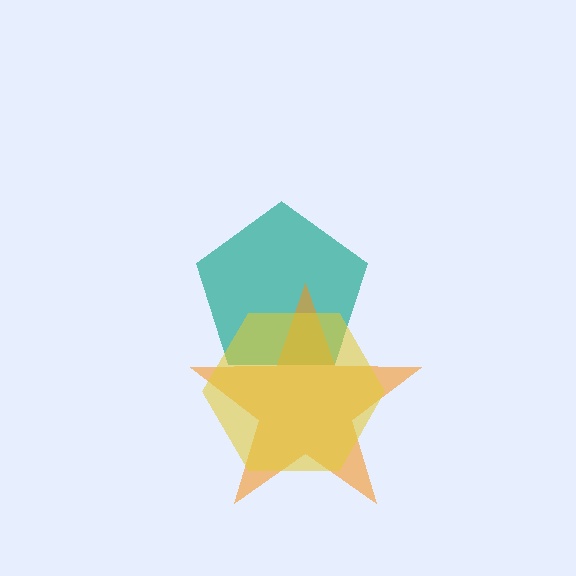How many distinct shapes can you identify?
There are 3 distinct shapes: a teal pentagon, an orange star, a yellow hexagon.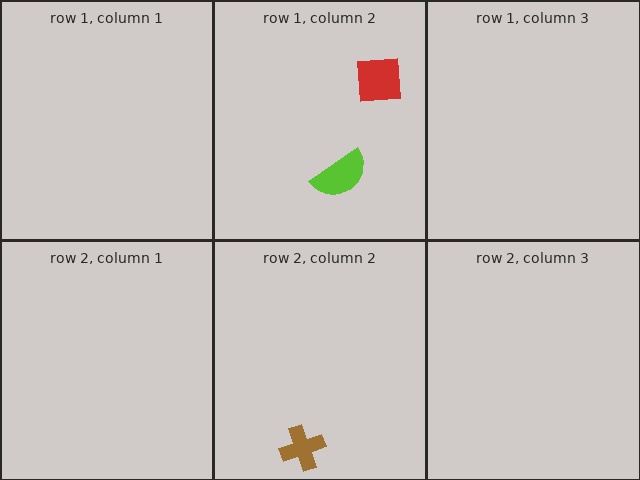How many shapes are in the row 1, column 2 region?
2.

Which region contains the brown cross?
The row 2, column 2 region.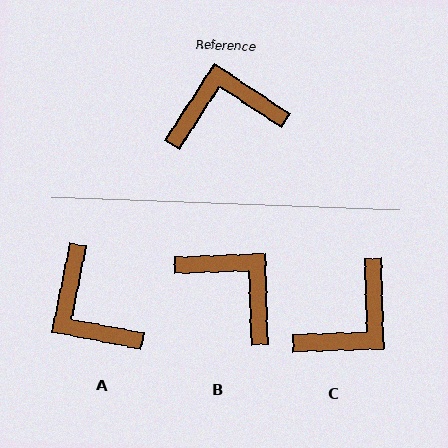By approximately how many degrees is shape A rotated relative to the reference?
Approximately 112 degrees counter-clockwise.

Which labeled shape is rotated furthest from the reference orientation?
C, about 145 degrees away.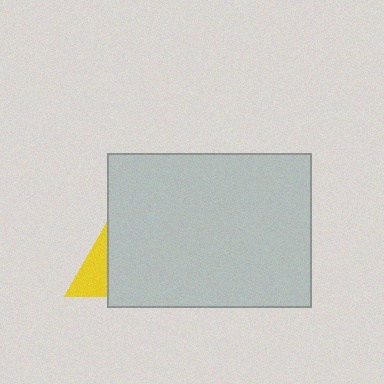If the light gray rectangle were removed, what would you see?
You would see the complete yellow triangle.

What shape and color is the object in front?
The object in front is a light gray rectangle.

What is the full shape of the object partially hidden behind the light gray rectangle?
The partially hidden object is a yellow triangle.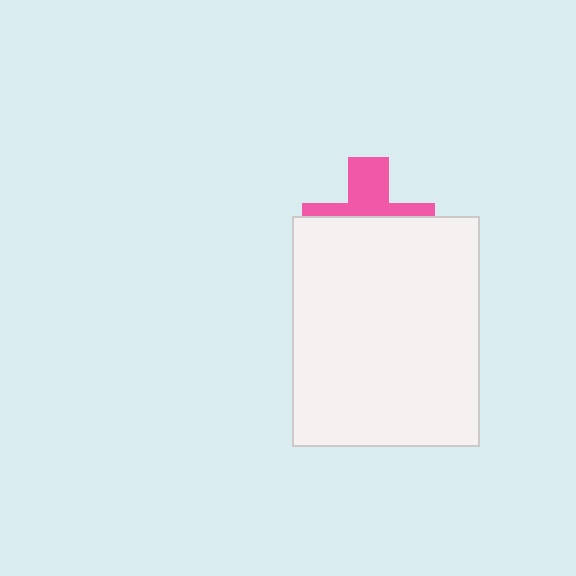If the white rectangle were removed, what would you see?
You would see the complete pink cross.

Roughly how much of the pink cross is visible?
A small part of it is visible (roughly 38%).